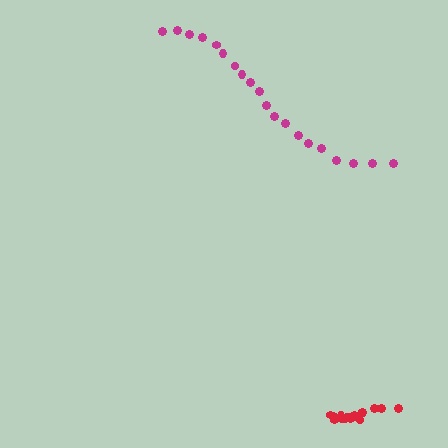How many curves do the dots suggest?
There are 2 distinct paths.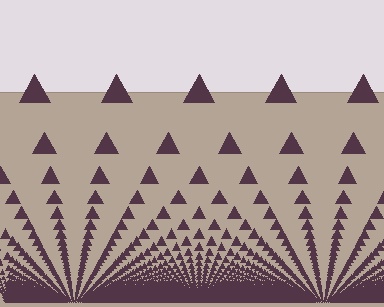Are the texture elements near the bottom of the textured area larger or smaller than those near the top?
Smaller. The gradient is inverted — elements near the bottom are smaller and denser.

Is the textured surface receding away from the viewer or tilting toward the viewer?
The surface appears to tilt toward the viewer. Texture elements get larger and sparser toward the top.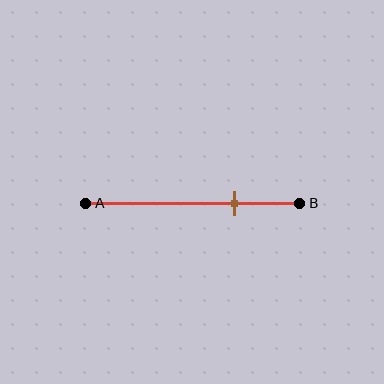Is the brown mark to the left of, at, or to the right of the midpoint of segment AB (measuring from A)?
The brown mark is to the right of the midpoint of segment AB.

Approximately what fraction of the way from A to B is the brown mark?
The brown mark is approximately 70% of the way from A to B.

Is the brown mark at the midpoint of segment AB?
No, the mark is at about 70% from A, not at the 50% midpoint.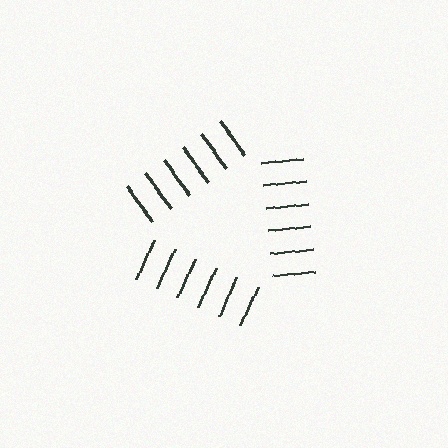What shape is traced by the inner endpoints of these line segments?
An illusory triangle — the line segments terminate on its edges but no continuous stroke is drawn.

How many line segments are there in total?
18 — 6 along each of the 3 edges.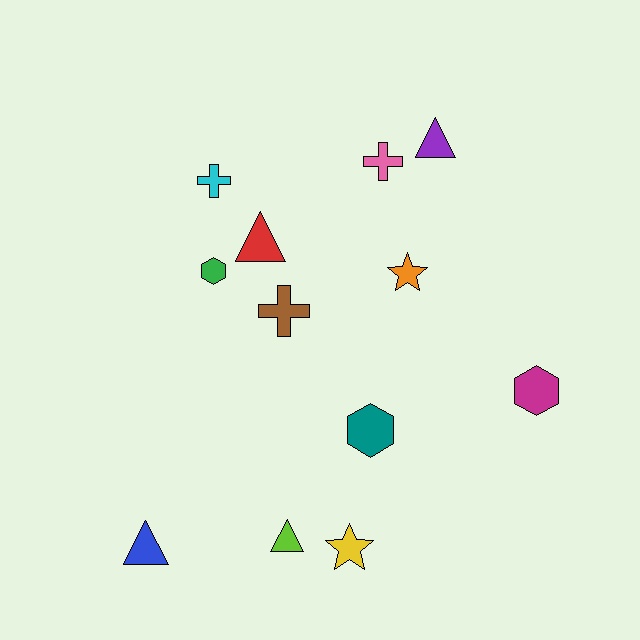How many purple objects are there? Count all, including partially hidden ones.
There is 1 purple object.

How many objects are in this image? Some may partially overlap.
There are 12 objects.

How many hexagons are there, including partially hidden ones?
There are 3 hexagons.